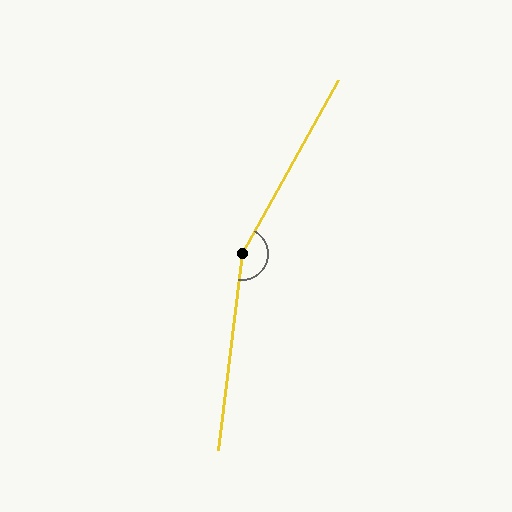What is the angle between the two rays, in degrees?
Approximately 158 degrees.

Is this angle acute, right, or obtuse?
It is obtuse.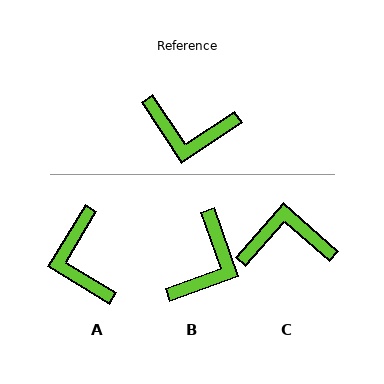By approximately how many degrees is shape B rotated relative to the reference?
Approximately 76 degrees counter-clockwise.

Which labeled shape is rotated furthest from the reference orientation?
C, about 165 degrees away.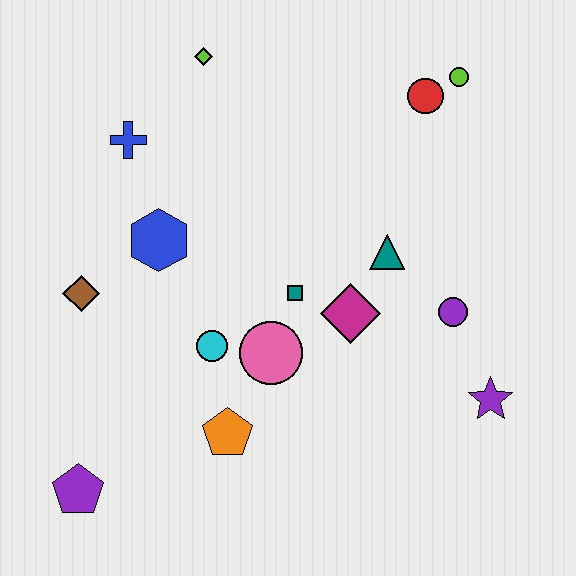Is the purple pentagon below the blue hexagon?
Yes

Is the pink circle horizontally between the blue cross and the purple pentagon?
No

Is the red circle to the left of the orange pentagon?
No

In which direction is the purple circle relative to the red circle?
The purple circle is below the red circle.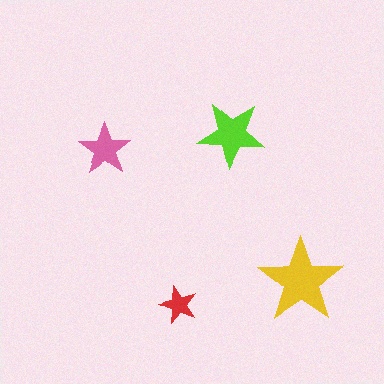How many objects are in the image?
There are 4 objects in the image.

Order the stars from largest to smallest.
the yellow one, the lime one, the pink one, the red one.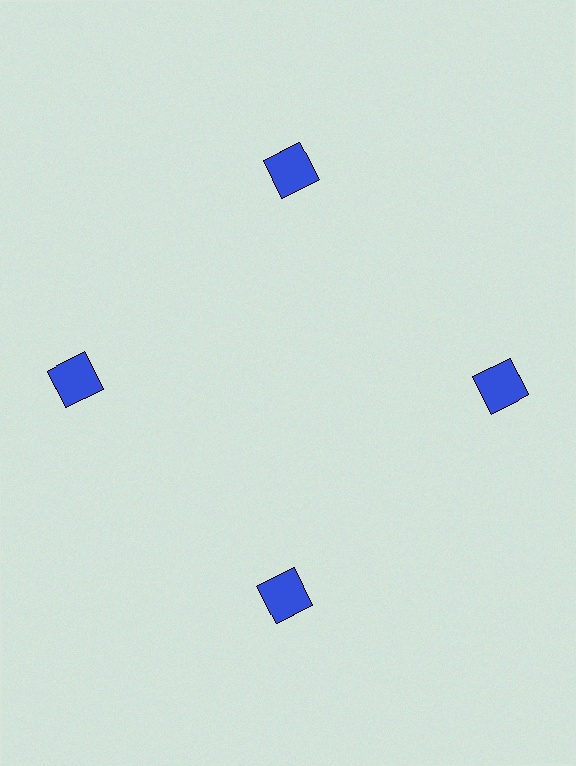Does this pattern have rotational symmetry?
Yes, this pattern has 4-fold rotational symmetry. It looks the same after rotating 90 degrees around the center.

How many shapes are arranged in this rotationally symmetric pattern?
There are 4 shapes, arranged in 4 groups of 1.